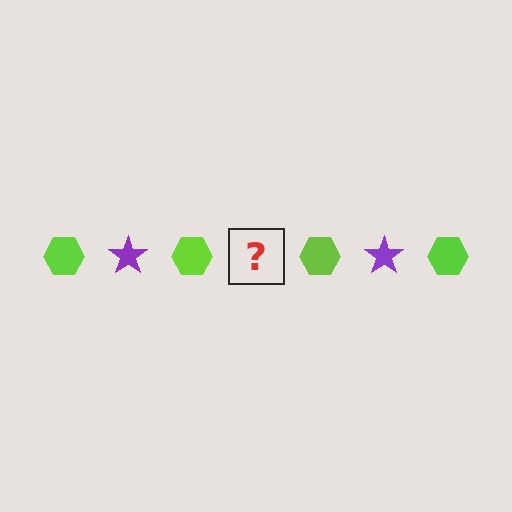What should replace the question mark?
The question mark should be replaced with a purple star.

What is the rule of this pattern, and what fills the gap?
The rule is that the pattern alternates between lime hexagon and purple star. The gap should be filled with a purple star.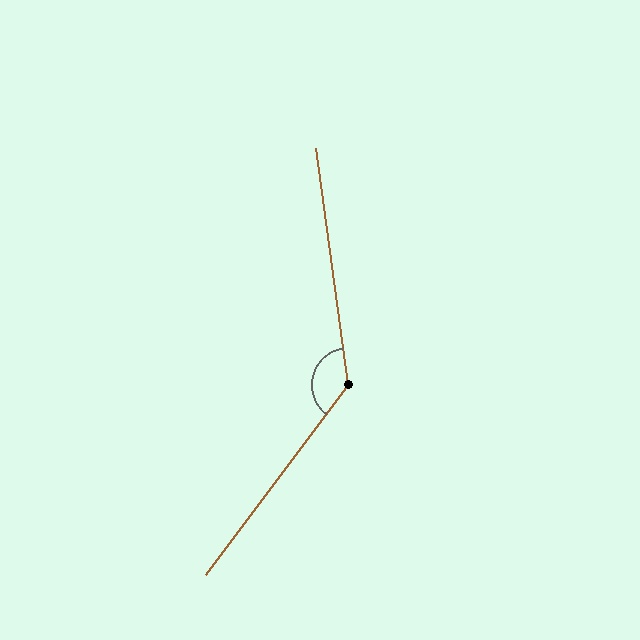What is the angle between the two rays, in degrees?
Approximately 135 degrees.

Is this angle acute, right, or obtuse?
It is obtuse.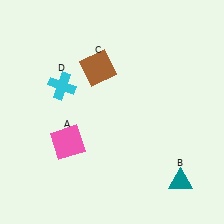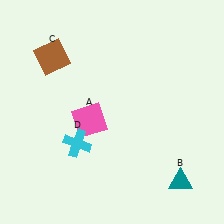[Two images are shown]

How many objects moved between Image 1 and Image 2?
3 objects moved between the two images.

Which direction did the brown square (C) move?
The brown square (C) moved left.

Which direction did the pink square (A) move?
The pink square (A) moved up.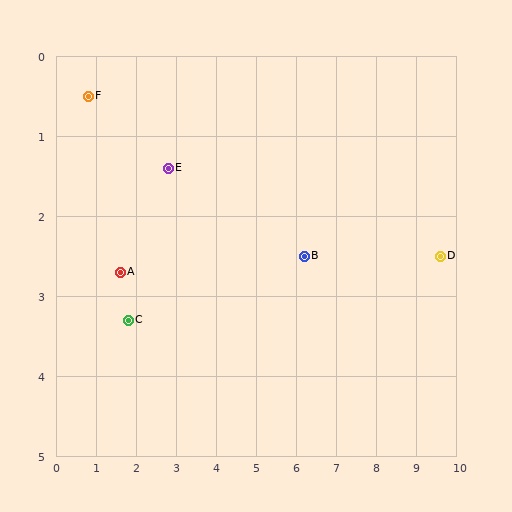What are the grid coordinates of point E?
Point E is at approximately (2.8, 1.4).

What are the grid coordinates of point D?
Point D is at approximately (9.6, 2.5).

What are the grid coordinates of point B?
Point B is at approximately (6.2, 2.5).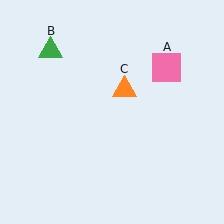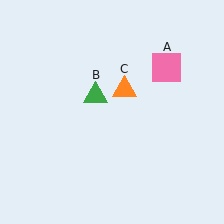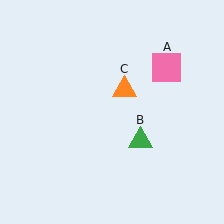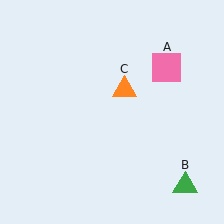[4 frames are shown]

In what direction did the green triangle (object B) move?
The green triangle (object B) moved down and to the right.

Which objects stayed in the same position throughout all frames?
Pink square (object A) and orange triangle (object C) remained stationary.